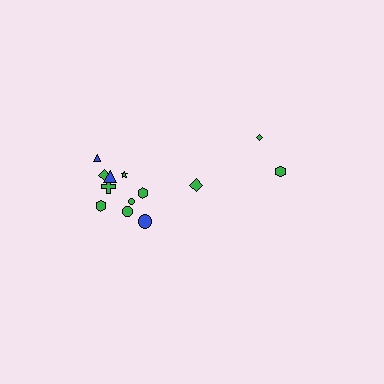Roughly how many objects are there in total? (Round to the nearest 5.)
Roughly 15 objects in total.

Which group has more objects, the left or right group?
The left group.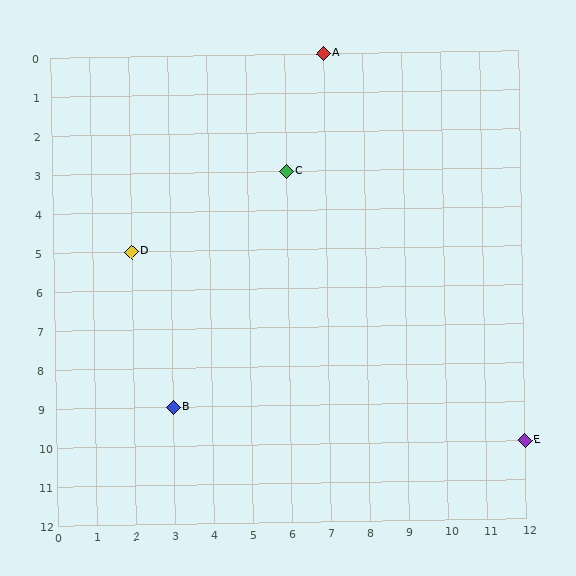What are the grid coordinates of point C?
Point C is at grid coordinates (6, 3).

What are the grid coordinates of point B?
Point B is at grid coordinates (3, 9).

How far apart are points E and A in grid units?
Points E and A are 5 columns and 10 rows apart (about 11.2 grid units diagonally).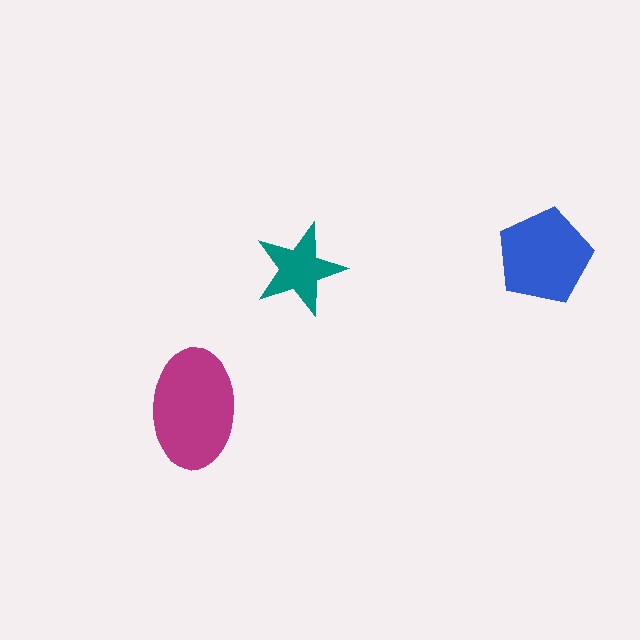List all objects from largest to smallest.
The magenta ellipse, the blue pentagon, the teal star.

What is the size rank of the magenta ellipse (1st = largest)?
1st.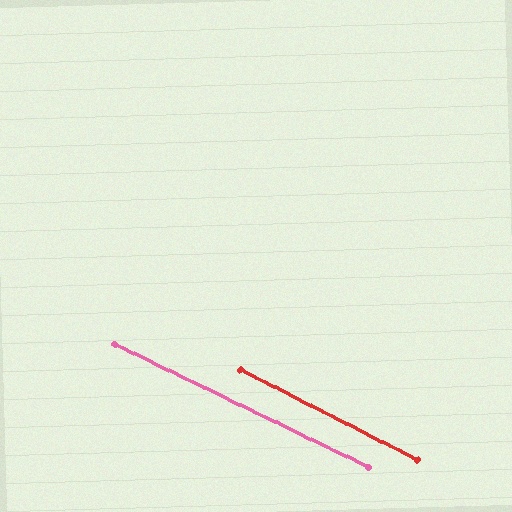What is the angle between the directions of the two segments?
Approximately 1 degree.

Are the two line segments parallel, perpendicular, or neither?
Parallel — their directions differ by only 1.0°.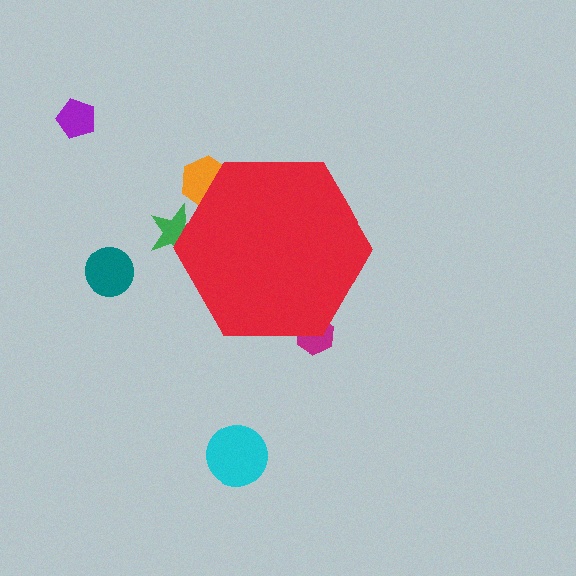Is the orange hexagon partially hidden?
Yes, the orange hexagon is partially hidden behind the red hexagon.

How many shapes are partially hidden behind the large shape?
3 shapes are partially hidden.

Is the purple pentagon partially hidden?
No, the purple pentagon is fully visible.